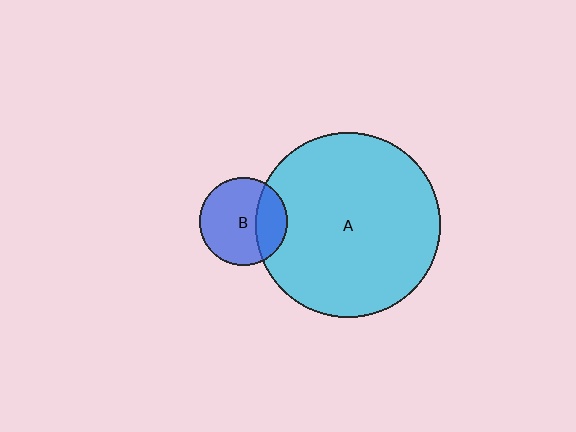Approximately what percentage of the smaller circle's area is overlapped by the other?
Approximately 30%.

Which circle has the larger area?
Circle A (cyan).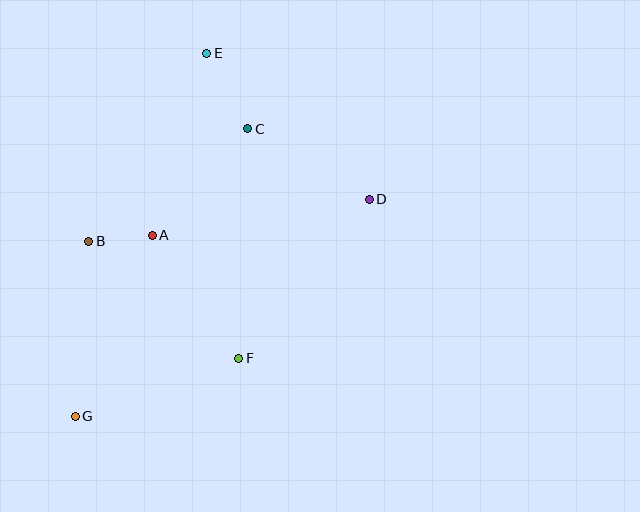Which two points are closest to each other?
Points A and B are closest to each other.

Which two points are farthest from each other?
Points E and G are farthest from each other.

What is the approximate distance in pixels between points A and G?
The distance between A and G is approximately 197 pixels.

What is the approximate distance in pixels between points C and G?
The distance between C and G is approximately 335 pixels.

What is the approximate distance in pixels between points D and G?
The distance between D and G is approximately 365 pixels.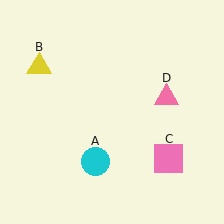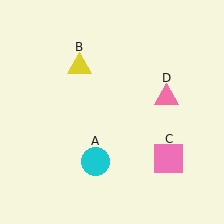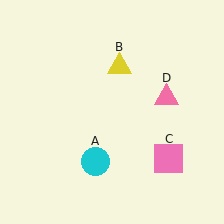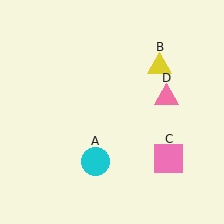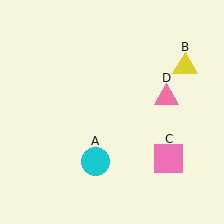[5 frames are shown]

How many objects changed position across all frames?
1 object changed position: yellow triangle (object B).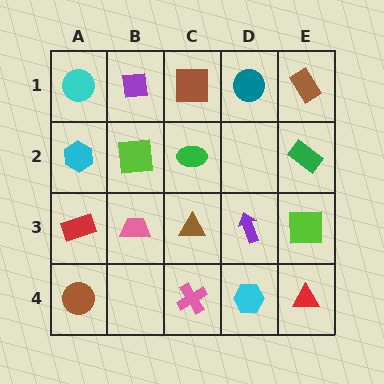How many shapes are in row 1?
5 shapes.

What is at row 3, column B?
A pink trapezoid.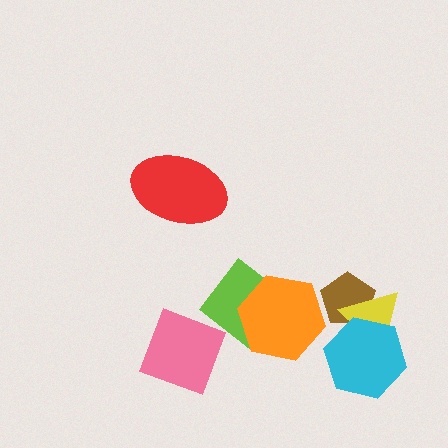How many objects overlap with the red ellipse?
0 objects overlap with the red ellipse.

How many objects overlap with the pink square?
0 objects overlap with the pink square.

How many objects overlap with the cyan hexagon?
2 objects overlap with the cyan hexagon.